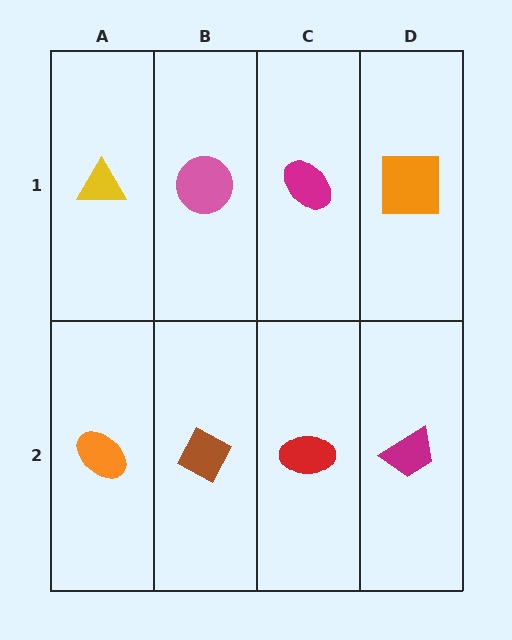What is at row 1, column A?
A yellow triangle.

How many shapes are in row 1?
4 shapes.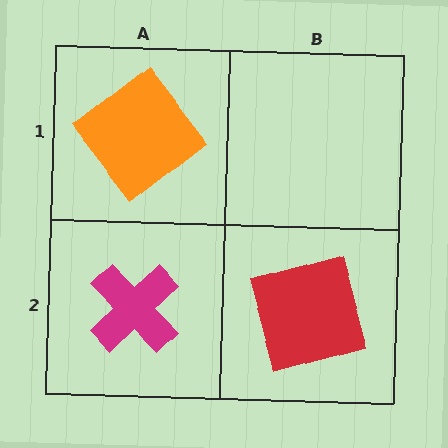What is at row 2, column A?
A magenta cross.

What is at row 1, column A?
An orange diamond.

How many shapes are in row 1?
1 shape.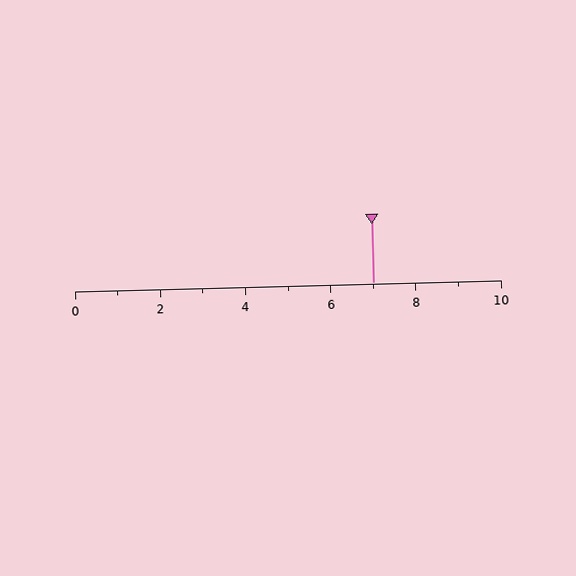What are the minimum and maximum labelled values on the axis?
The axis runs from 0 to 10.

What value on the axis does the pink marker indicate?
The marker indicates approximately 7.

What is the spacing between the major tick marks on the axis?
The major ticks are spaced 2 apart.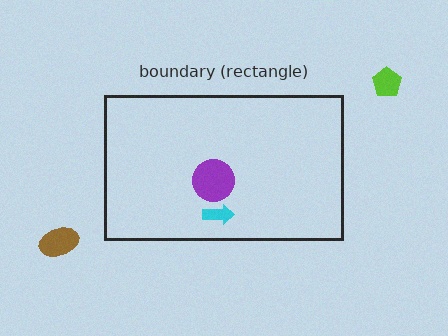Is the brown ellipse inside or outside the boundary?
Outside.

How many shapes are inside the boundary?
2 inside, 2 outside.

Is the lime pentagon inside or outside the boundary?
Outside.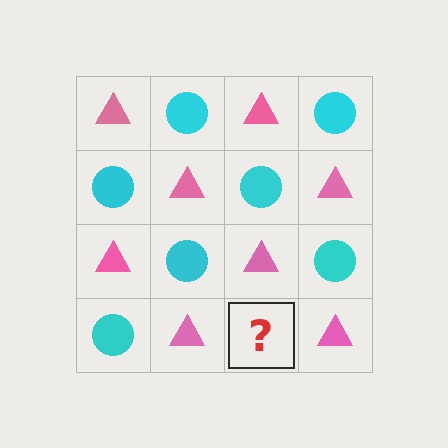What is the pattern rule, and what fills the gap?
The rule is that it alternates pink triangle and cyan circle in a checkerboard pattern. The gap should be filled with a cyan circle.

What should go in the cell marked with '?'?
The missing cell should contain a cyan circle.